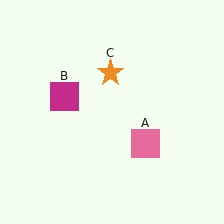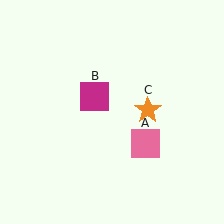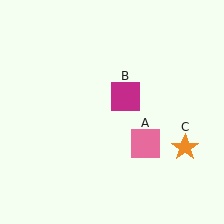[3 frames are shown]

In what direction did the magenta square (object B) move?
The magenta square (object B) moved right.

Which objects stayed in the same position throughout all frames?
Pink square (object A) remained stationary.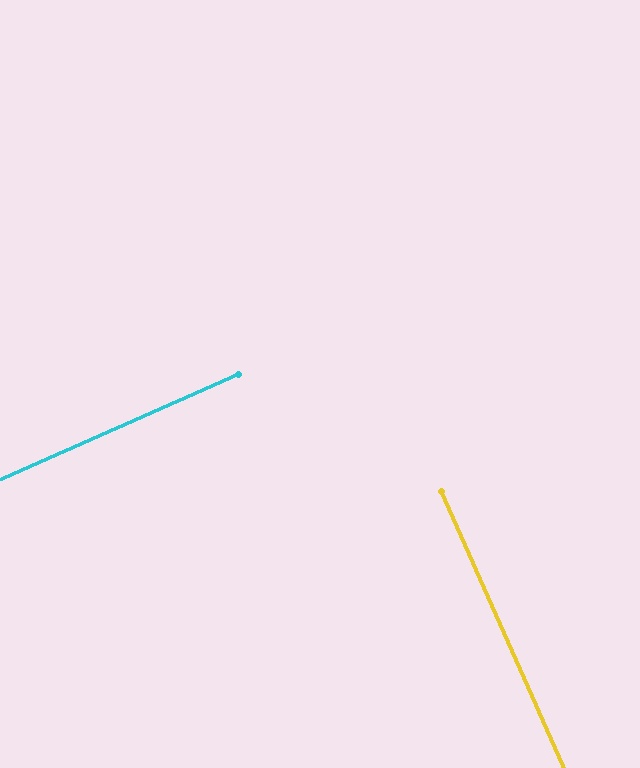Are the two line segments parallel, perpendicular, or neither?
Perpendicular — they meet at approximately 90°.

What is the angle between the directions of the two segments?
Approximately 90 degrees.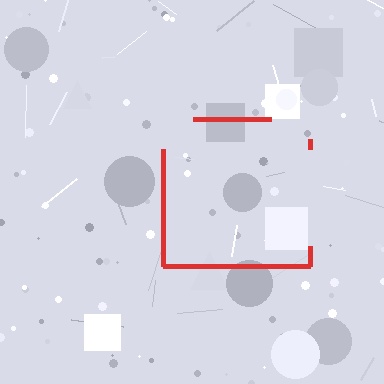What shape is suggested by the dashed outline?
The dashed outline suggests a square.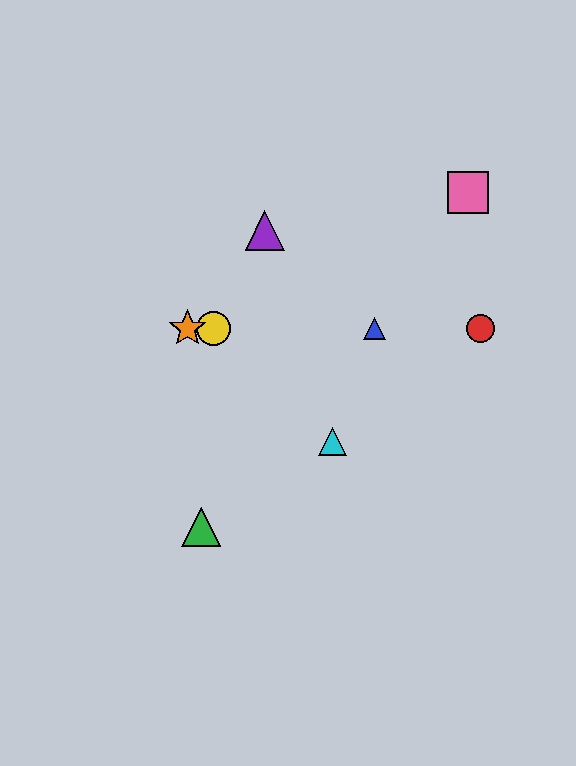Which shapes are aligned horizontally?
The red circle, the blue triangle, the yellow circle, the orange star are aligned horizontally.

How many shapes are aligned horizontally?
4 shapes (the red circle, the blue triangle, the yellow circle, the orange star) are aligned horizontally.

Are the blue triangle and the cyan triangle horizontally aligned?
No, the blue triangle is at y≈329 and the cyan triangle is at y≈441.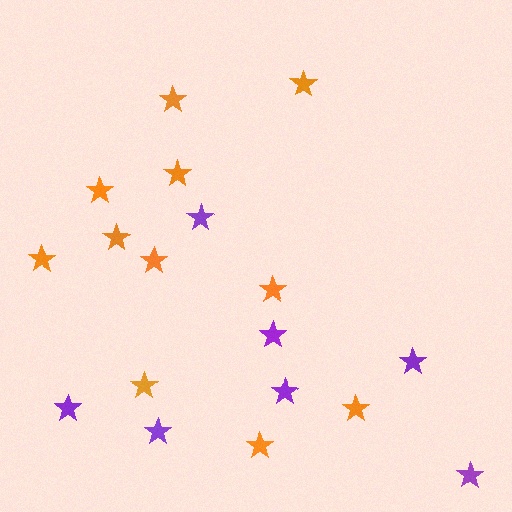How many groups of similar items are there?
There are 2 groups: one group of purple stars (7) and one group of orange stars (11).